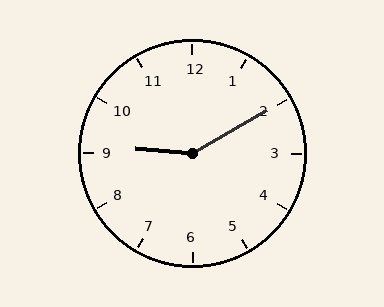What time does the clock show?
9:10.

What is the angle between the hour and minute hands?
Approximately 145 degrees.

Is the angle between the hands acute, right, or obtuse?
It is obtuse.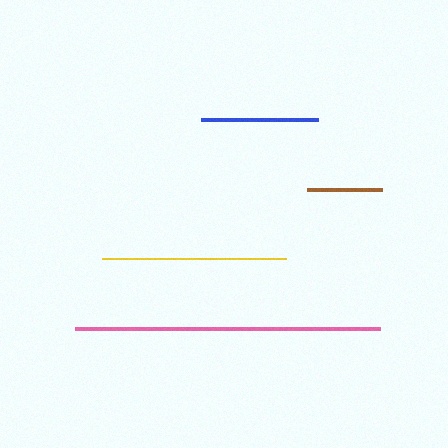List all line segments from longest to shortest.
From longest to shortest: pink, yellow, blue, brown.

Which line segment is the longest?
The pink line is the longest at approximately 305 pixels.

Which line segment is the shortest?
The brown line is the shortest at approximately 76 pixels.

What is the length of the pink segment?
The pink segment is approximately 305 pixels long.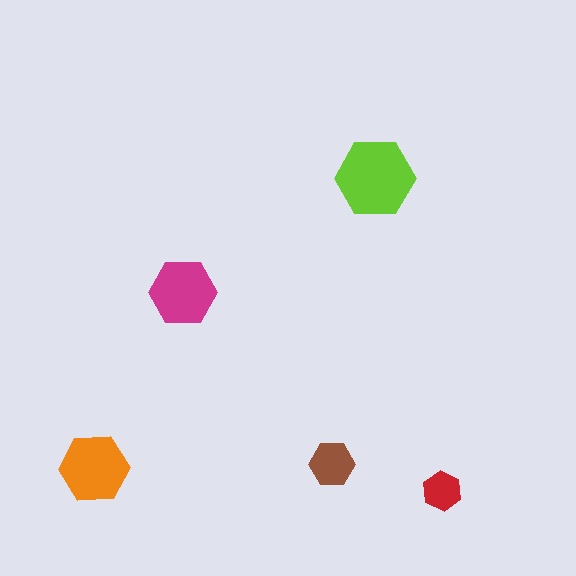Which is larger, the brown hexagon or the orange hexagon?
The orange one.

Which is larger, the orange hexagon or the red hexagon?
The orange one.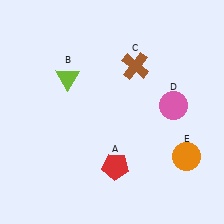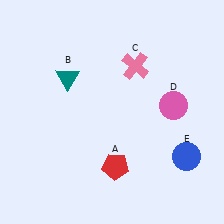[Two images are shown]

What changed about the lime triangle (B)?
In Image 1, B is lime. In Image 2, it changed to teal.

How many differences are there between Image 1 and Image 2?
There are 3 differences between the two images.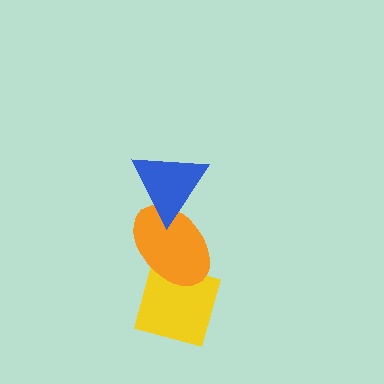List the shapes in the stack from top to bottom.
From top to bottom: the blue triangle, the orange ellipse, the yellow diamond.